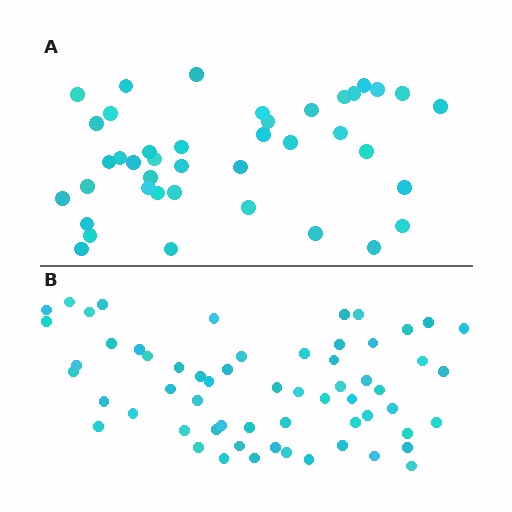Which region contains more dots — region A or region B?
Region B (the bottom region) has more dots.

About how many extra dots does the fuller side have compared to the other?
Region B has approximately 20 more dots than region A.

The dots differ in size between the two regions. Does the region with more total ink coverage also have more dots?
No. Region A has more total ink coverage because its dots are larger, but region B actually contains more individual dots. Total area can be misleading — the number of items is what matters here.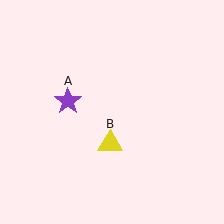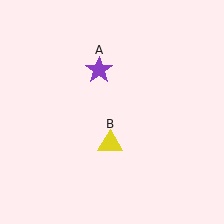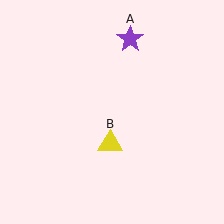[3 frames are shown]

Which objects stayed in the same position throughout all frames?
Yellow triangle (object B) remained stationary.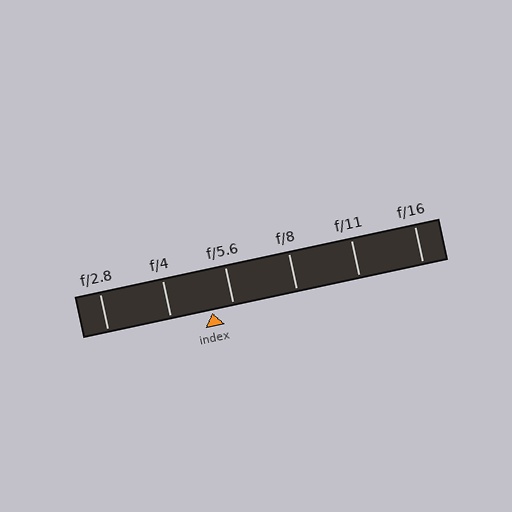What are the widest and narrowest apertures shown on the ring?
The widest aperture shown is f/2.8 and the narrowest is f/16.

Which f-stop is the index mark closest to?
The index mark is closest to f/5.6.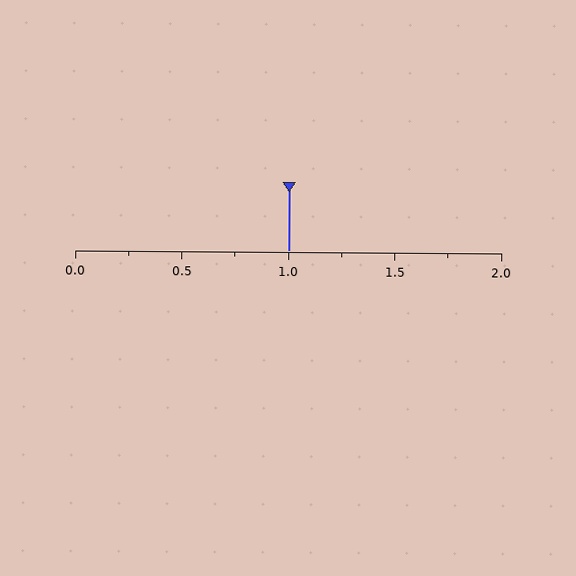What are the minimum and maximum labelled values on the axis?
The axis runs from 0.0 to 2.0.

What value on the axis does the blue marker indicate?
The marker indicates approximately 1.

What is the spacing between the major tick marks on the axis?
The major ticks are spaced 0.5 apart.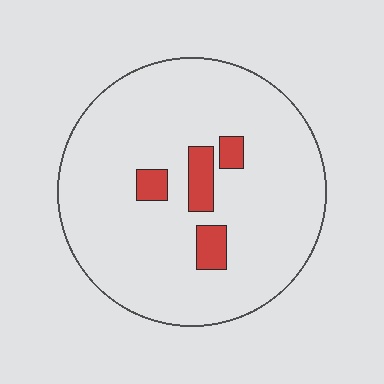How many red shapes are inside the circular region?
4.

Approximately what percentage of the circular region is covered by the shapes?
Approximately 10%.